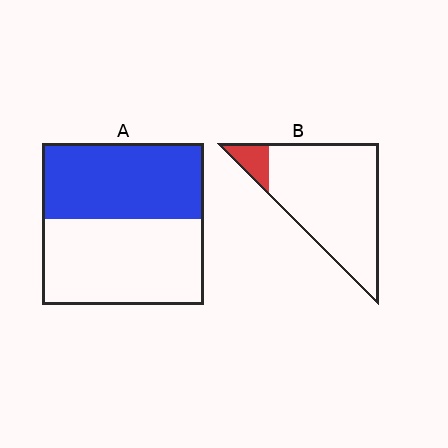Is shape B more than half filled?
No.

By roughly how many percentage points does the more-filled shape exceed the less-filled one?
By roughly 35 percentage points (A over B).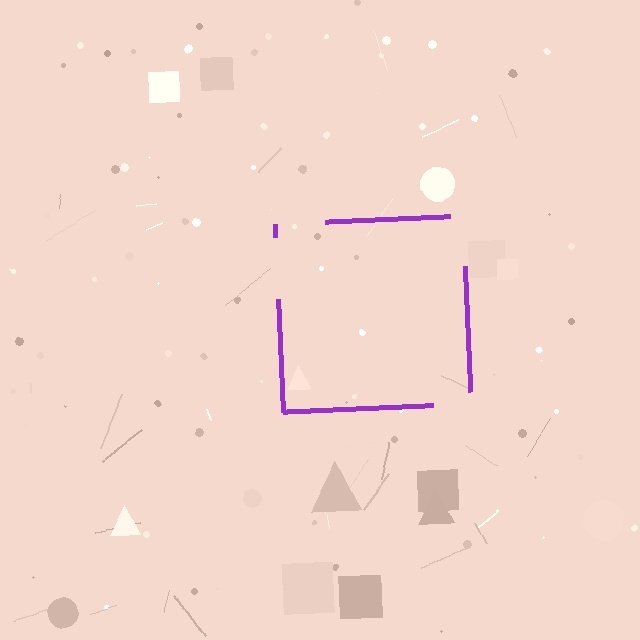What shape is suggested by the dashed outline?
The dashed outline suggests a square.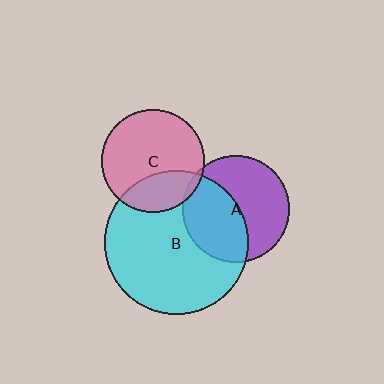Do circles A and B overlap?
Yes.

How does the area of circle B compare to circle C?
Approximately 2.0 times.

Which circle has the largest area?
Circle B (cyan).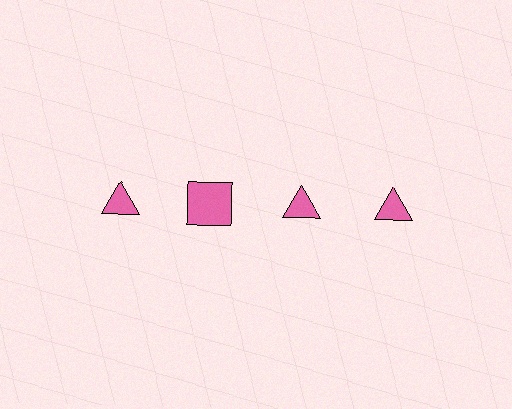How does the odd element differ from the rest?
It has a different shape: square instead of triangle.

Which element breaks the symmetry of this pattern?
The pink square in the top row, second from left column breaks the symmetry. All other shapes are pink triangles.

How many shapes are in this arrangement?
There are 4 shapes arranged in a grid pattern.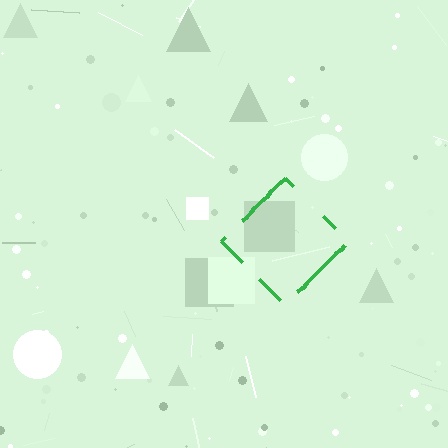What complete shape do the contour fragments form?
The contour fragments form a diamond.